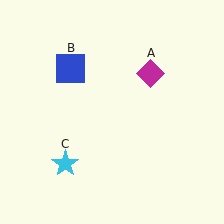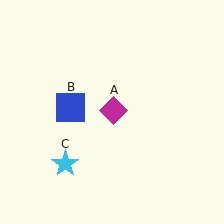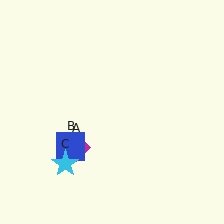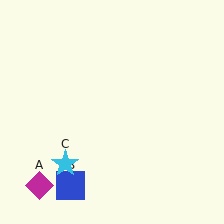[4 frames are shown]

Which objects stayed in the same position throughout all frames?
Cyan star (object C) remained stationary.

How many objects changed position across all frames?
2 objects changed position: magenta diamond (object A), blue square (object B).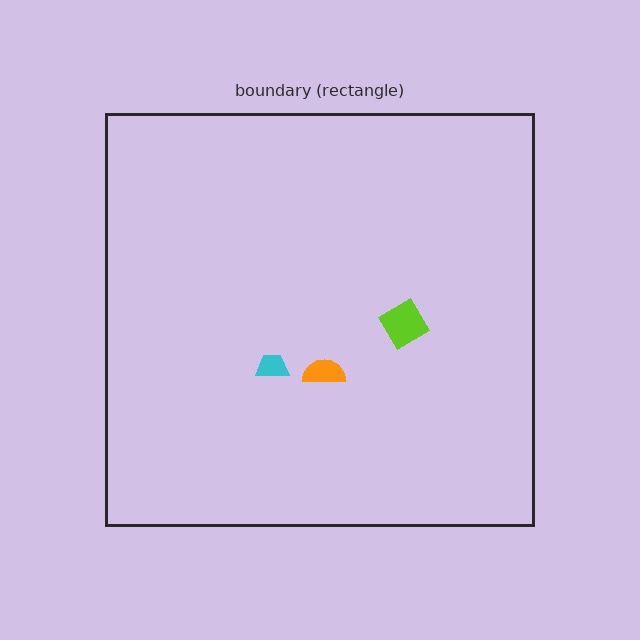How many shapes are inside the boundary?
3 inside, 0 outside.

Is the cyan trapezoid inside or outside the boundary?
Inside.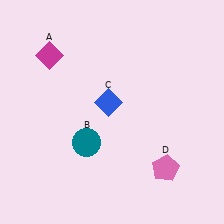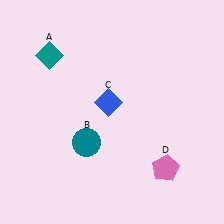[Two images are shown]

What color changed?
The diamond (A) changed from magenta in Image 1 to teal in Image 2.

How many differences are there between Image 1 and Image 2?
There is 1 difference between the two images.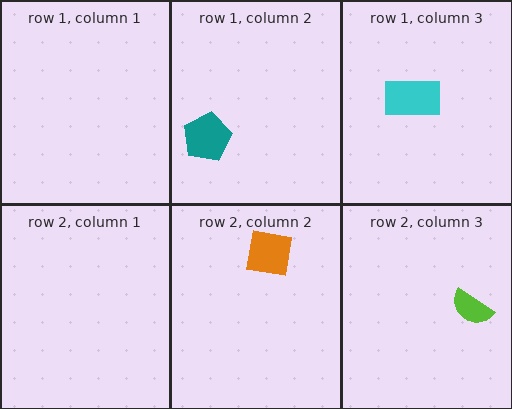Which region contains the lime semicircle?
The row 2, column 3 region.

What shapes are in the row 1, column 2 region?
The teal pentagon.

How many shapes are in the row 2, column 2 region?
1.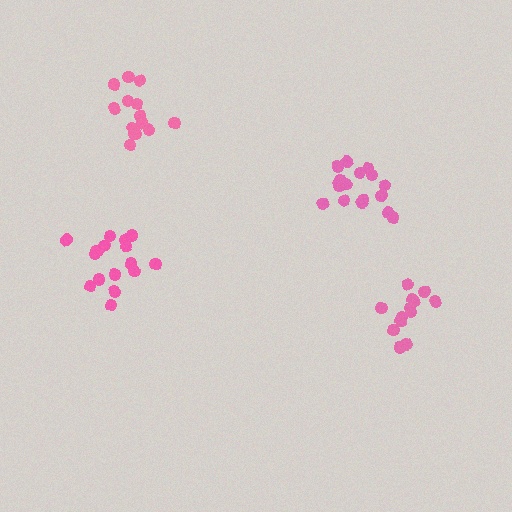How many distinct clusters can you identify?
There are 4 distinct clusters.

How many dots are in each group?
Group 1: 13 dots, Group 2: 17 dots, Group 3: 14 dots, Group 4: 16 dots (60 total).